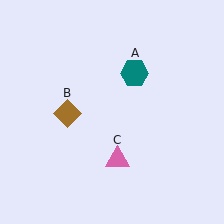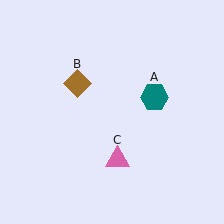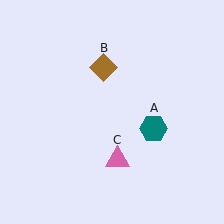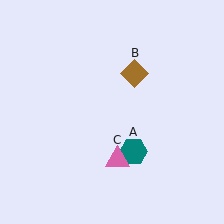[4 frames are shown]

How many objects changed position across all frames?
2 objects changed position: teal hexagon (object A), brown diamond (object B).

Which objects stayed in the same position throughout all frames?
Pink triangle (object C) remained stationary.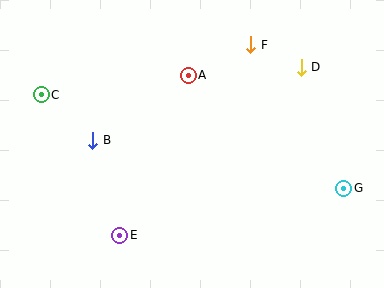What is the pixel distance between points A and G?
The distance between A and G is 192 pixels.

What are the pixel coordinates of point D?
Point D is at (301, 67).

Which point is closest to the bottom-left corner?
Point E is closest to the bottom-left corner.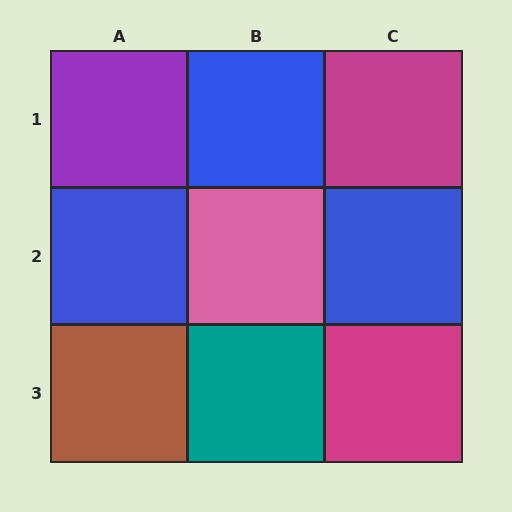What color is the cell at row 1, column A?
Purple.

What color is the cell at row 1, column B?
Blue.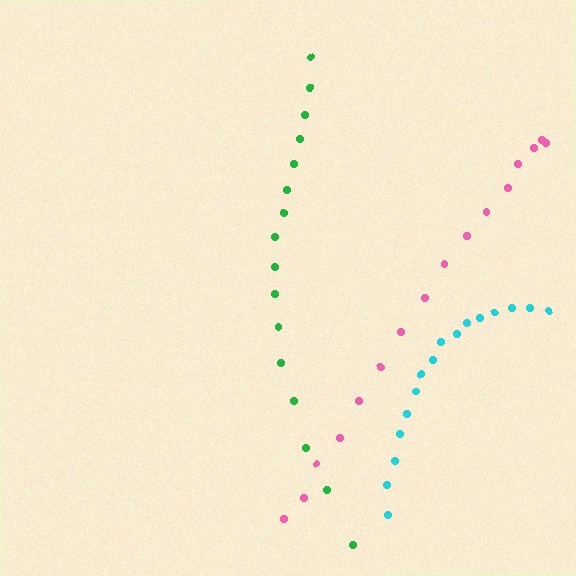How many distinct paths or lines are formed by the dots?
There are 3 distinct paths.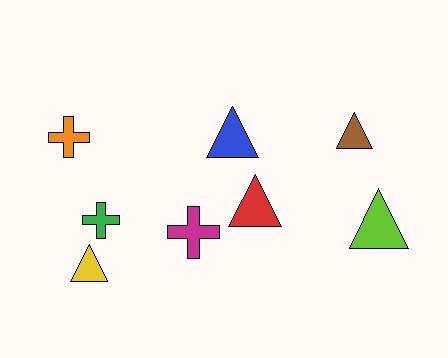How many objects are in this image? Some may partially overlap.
There are 8 objects.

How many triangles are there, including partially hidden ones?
There are 5 triangles.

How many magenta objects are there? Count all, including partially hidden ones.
There is 1 magenta object.